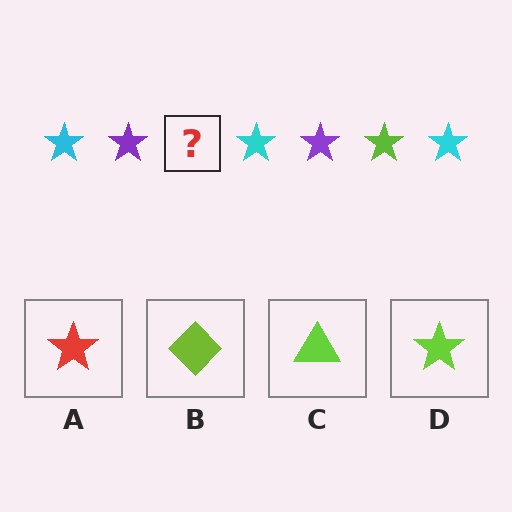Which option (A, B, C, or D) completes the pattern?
D.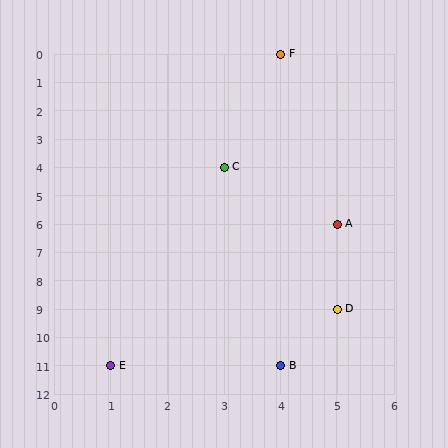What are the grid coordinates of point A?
Point A is at grid coordinates (5, 6).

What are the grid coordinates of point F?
Point F is at grid coordinates (4, 0).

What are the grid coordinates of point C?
Point C is at grid coordinates (3, 4).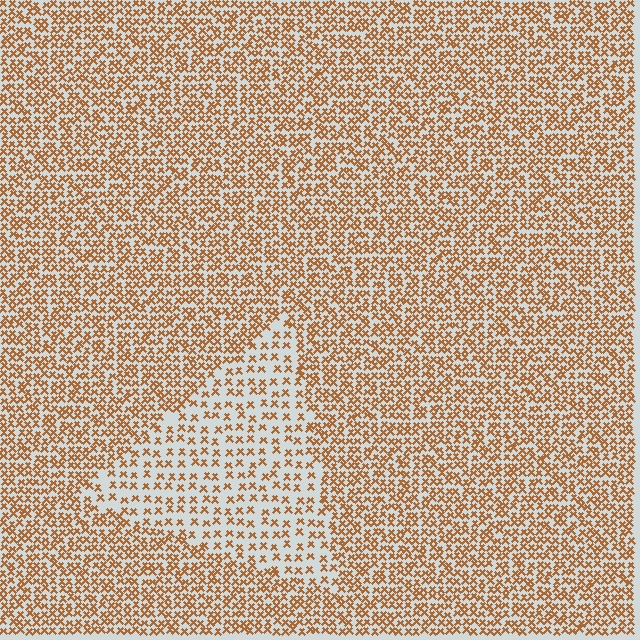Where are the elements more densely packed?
The elements are more densely packed outside the triangle boundary.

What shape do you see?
I see a triangle.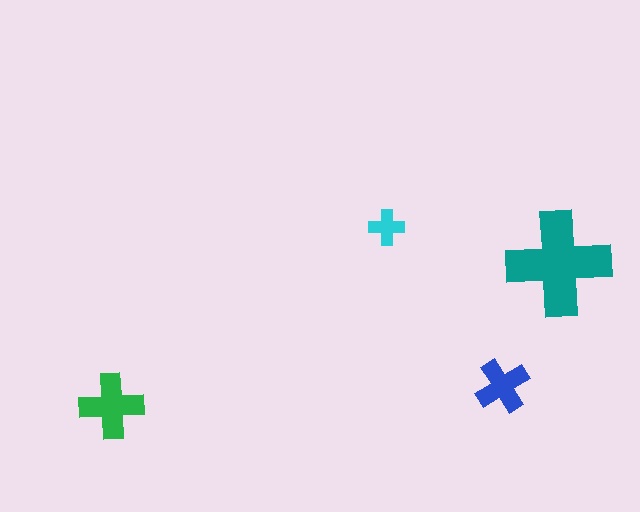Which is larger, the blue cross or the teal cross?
The teal one.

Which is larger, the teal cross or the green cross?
The teal one.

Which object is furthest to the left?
The green cross is leftmost.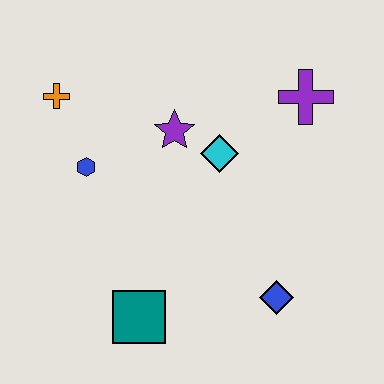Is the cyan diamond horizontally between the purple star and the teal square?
No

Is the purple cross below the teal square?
No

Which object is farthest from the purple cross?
The teal square is farthest from the purple cross.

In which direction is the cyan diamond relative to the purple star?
The cyan diamond is to the right of the purple star.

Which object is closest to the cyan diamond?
The purple star is closest to the cyan diamond.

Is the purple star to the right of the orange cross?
Yes